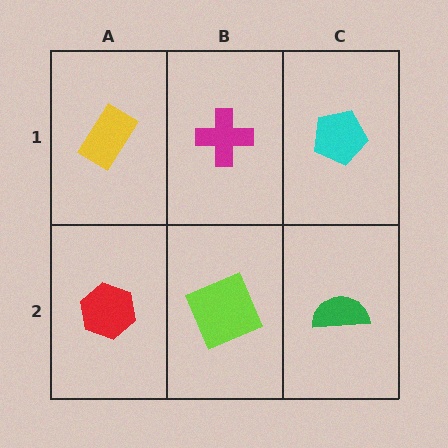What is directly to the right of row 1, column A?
A magenta cross.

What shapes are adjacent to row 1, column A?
A red hexagon (row 2, column A), a magenta cross (row 1, column B).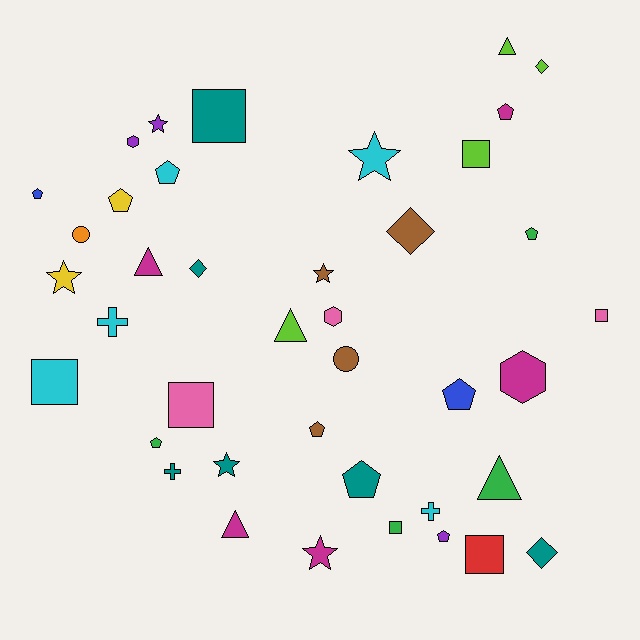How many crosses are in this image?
There are 3 crosses.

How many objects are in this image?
There are 40 objects.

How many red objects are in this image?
There is 1 red object.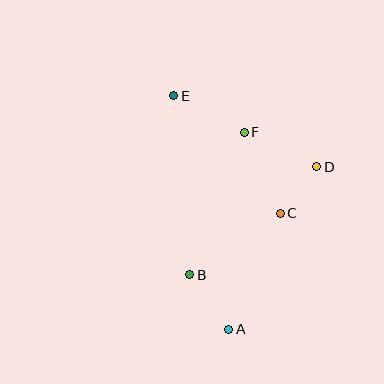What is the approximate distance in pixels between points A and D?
The distance between A and D is approximately 185 pixels.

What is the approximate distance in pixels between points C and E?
The distance between C and E is approximately 159 pixels.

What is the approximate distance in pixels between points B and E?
The distance between B and E is approximately 179 pixels.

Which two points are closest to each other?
Points C and D are closest to each other.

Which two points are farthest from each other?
Points A and E are farthest from each other.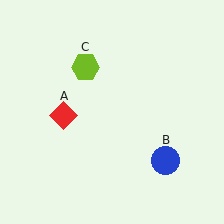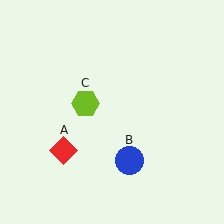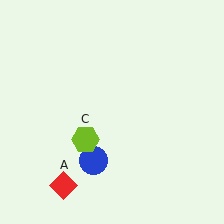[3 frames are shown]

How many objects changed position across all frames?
3 objects changed position: red diamond (object A), blue circle (object B), lime hexagon (object C).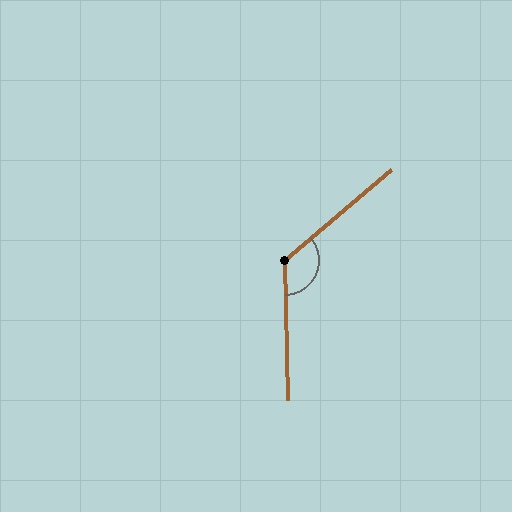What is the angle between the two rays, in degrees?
Approximately 129 degrees.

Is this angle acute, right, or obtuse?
It is obtuse.